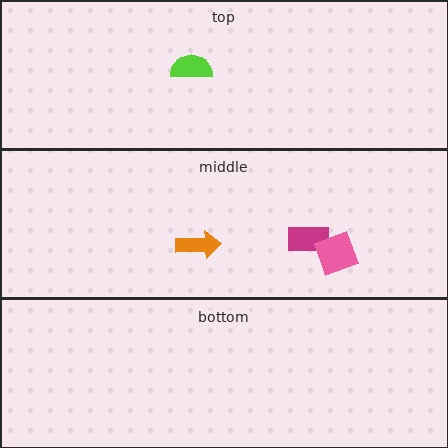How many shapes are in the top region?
1.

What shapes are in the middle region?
The magenta rectangle, the pink square, the orange arrow.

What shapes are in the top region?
The lime semicircle.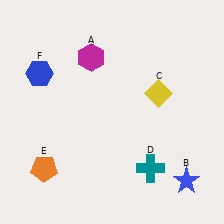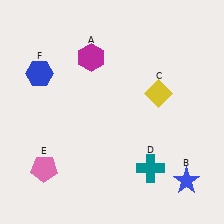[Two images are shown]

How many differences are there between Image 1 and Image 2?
There is 1 difference between the two images.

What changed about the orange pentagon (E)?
In Image 1, E is orange. In Image 2, it changed to pink.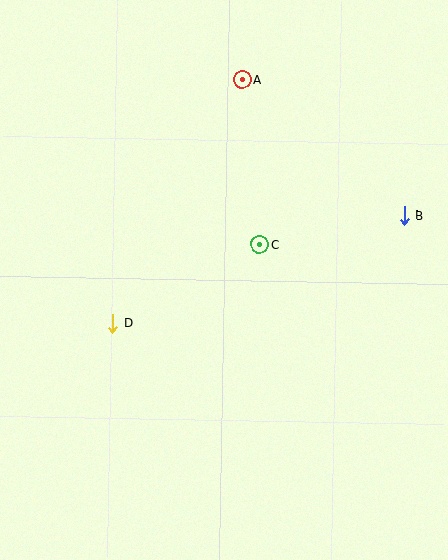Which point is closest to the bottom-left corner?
Point D is closest to the bottom-left corner.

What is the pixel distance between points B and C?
The distance between B and C is 148 pixels.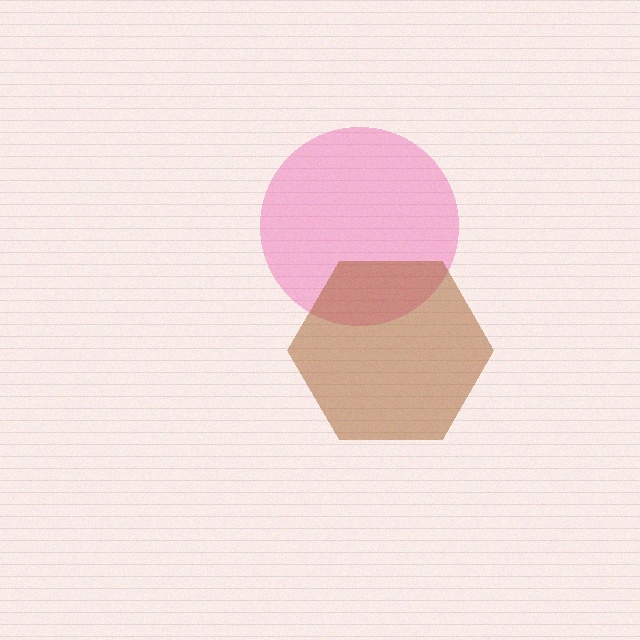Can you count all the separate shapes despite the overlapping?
Yes, there are 2 separate shapes.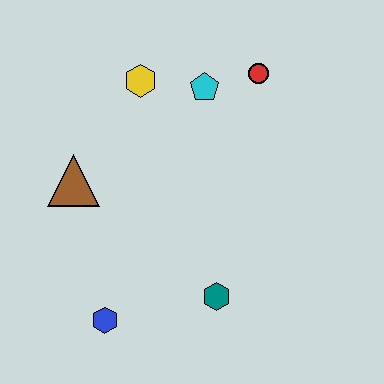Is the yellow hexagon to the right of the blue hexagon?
Yes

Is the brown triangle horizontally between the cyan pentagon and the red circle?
No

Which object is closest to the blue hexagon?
The teal hexagon is closest to the blue hexagon.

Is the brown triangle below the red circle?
Yes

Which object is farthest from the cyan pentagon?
The blue hexagon is farthest from the cyan pentagon.